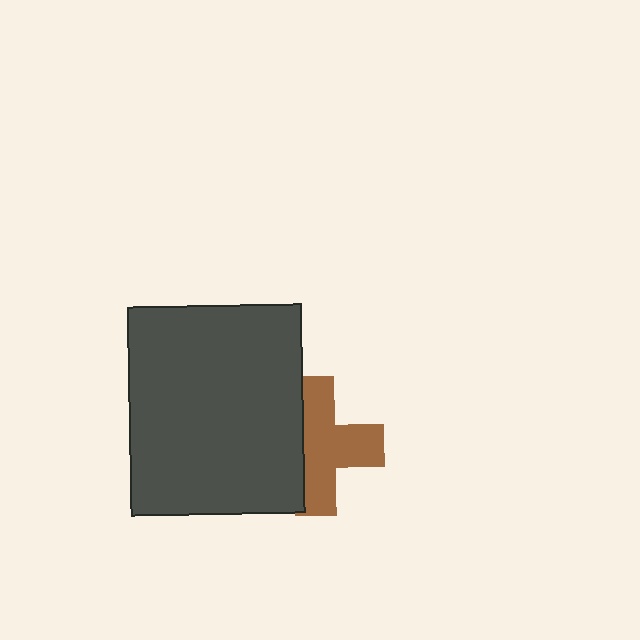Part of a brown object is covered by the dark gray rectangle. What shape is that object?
It is a cross.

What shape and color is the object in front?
The object in front is a dark gray rectangle.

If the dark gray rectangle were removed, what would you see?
You would see the complete brown cross.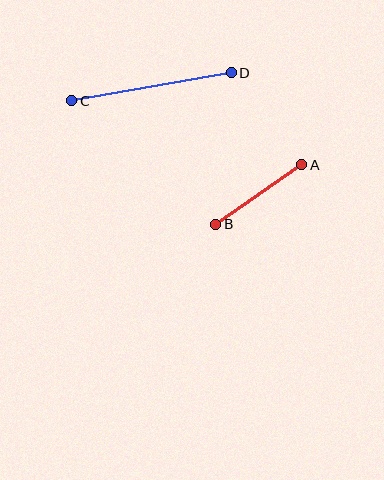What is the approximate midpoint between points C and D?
The midpoint is at approximately (152, 87) pixels.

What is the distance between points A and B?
The distance is approximately 105 pixels.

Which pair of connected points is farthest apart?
Points C and D are farthest apart.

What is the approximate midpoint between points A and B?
The midpoint is at approximately (259, 195) pixels.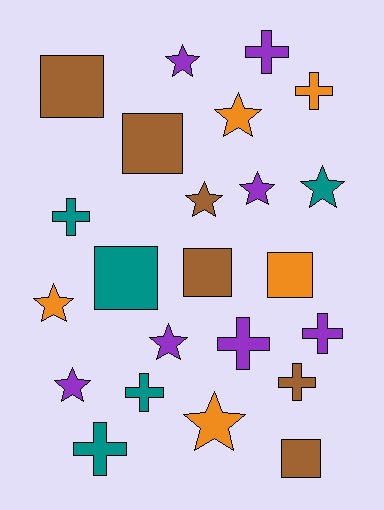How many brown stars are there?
There is 1 brown star.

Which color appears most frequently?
Purple, with 7 objects.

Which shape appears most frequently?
Star, with 9 objects.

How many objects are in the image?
There are 23 objects.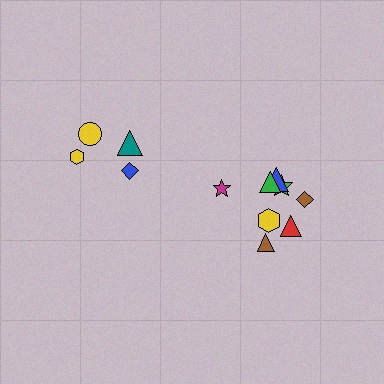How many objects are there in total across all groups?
There are 12 objects.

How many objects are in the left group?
There are 4 objects.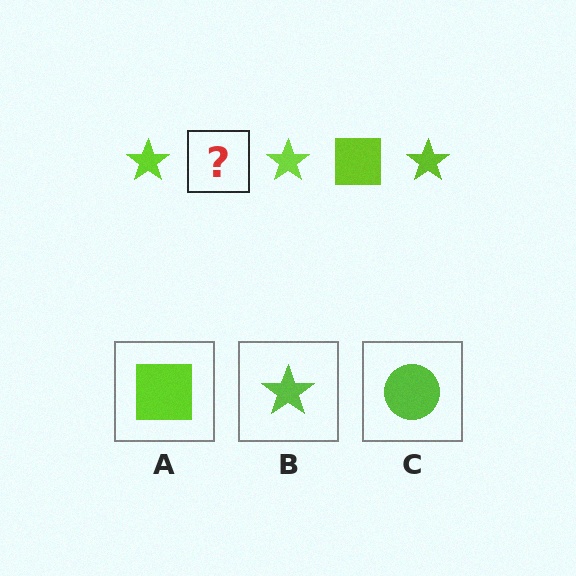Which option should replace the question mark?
Option A.